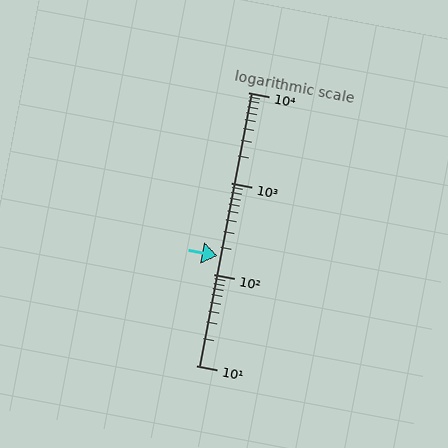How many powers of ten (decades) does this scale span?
The scale spans 3 decades, from 10 to 10000.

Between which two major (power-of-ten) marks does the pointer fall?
The pointer is between 100 and 1000.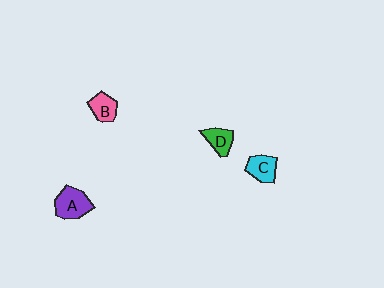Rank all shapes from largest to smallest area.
From largest to smallest: A (purple), C (cyan), B (pink), D (green).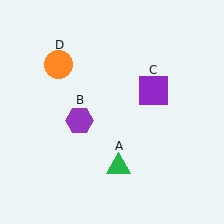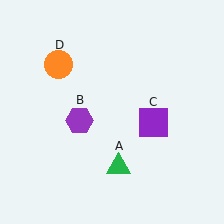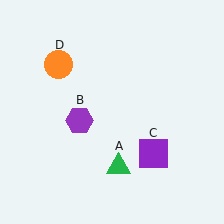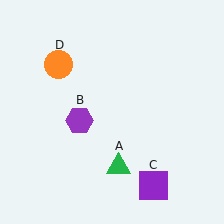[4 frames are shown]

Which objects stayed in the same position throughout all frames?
Green triangle (object A) and purple hexagon (object B) and orange circle (object D) remained stationary.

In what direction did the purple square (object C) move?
The purple square (object C) moved down.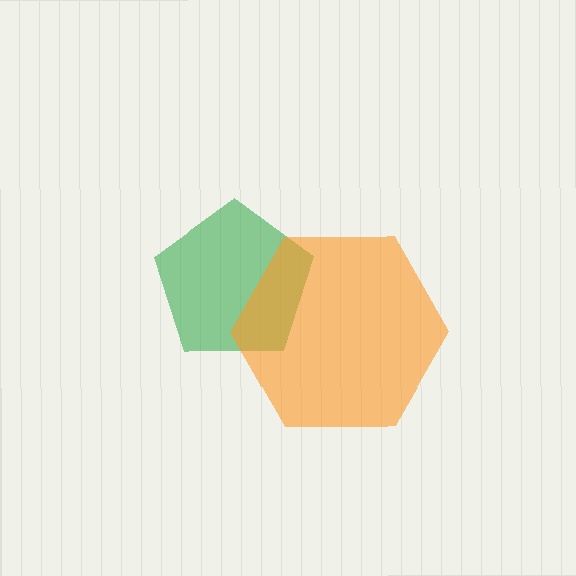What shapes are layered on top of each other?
The layered shapes are: a green pentagon, an orange hexagon.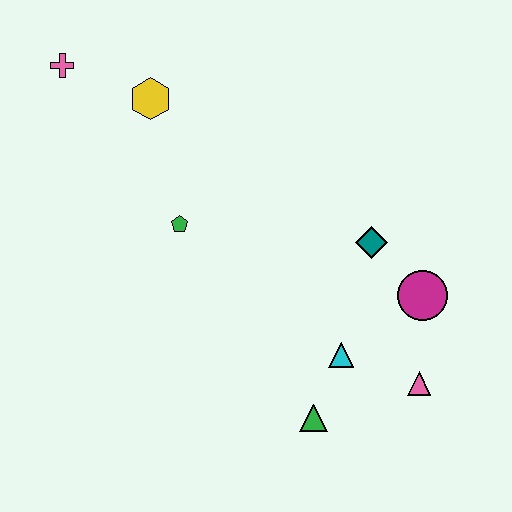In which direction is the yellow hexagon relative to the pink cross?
The yellow hexagon is to the right of the pink cross.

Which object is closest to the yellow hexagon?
The pink cross is closest to the yellow hexagon.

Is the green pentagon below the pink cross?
Yes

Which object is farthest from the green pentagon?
The pink triangle is farthest from the green pentagon.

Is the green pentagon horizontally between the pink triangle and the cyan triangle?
No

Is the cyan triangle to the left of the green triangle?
No